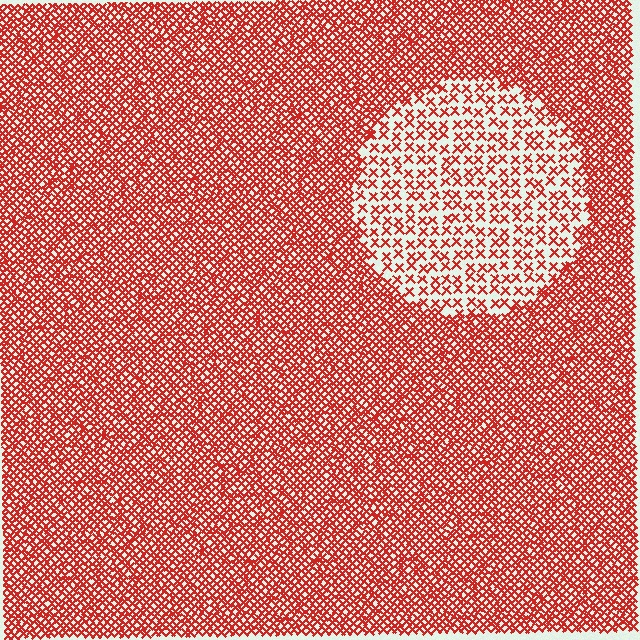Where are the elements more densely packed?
The elements are more densely packed outside the circle boundary.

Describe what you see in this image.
The image contains small red elements arranged at two different densities. A circle-shaped region is visible where the elements are less densely packed than the surrounding area.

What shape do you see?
I see a circle.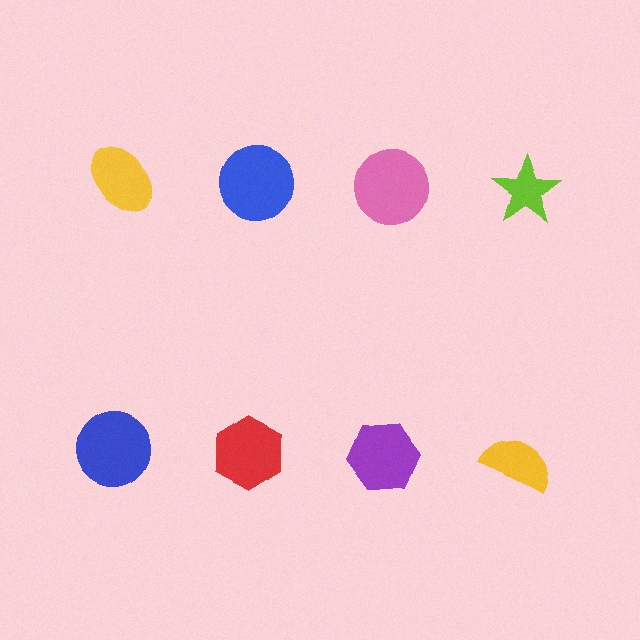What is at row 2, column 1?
A blue circle.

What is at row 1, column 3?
A pink circle.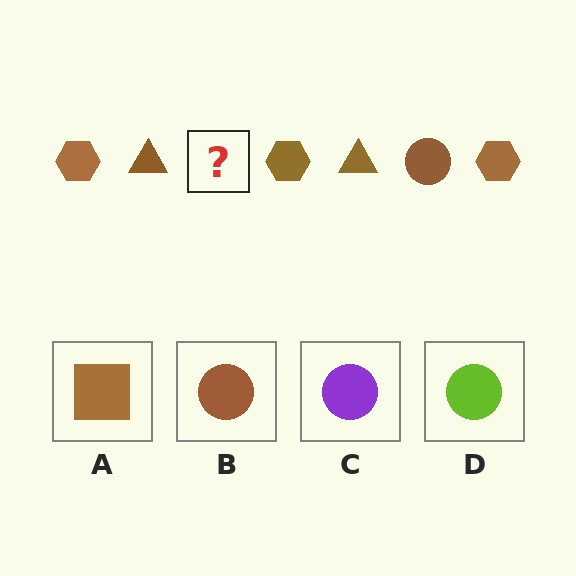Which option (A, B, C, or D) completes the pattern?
B.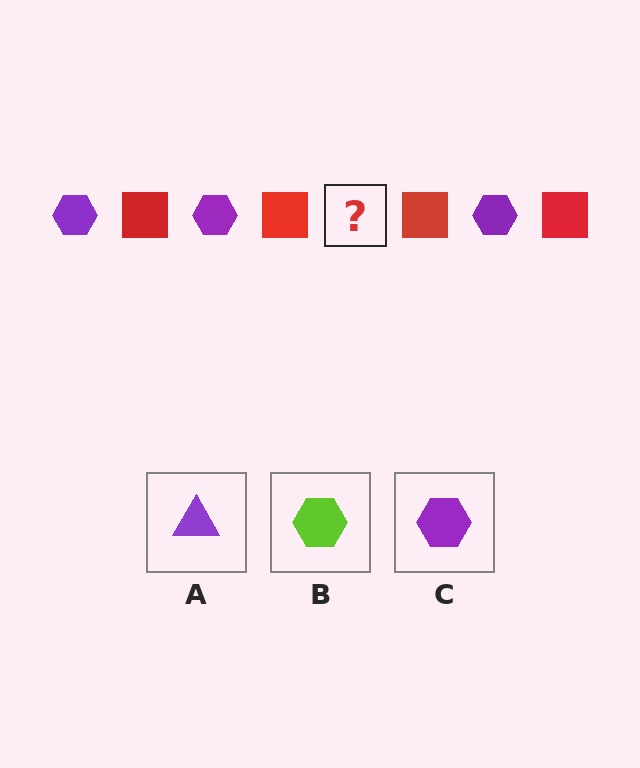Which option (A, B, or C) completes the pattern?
C.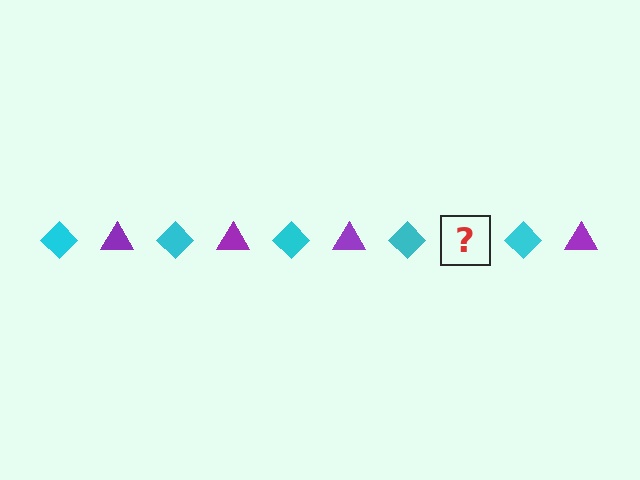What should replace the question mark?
The question mark should be replaced with a purple triangle.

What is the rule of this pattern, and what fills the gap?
The rule is that the pattern alternates between cyan diamond and purple triangle. The gap should be filled with a purple triangle.